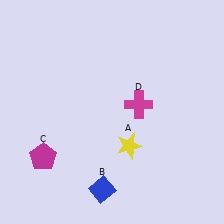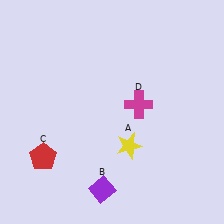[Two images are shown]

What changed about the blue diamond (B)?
In Image 1, B is blue. In Image 2, it changed to purple.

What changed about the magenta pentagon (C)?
In Image 1, C is magenta. In Image 2, it changed to red.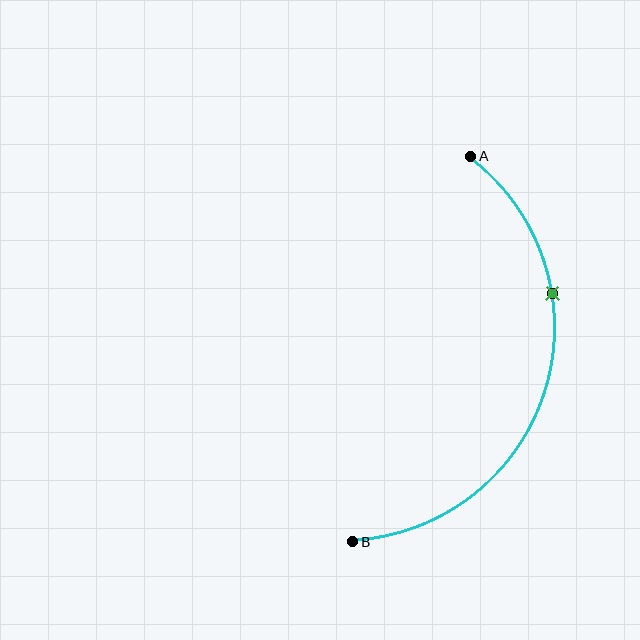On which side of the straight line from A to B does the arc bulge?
The arc bulges to the right of the straight line connecting A and B.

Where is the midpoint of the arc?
The arc midpoint is the point on the curve farthest from the straight line joining A and B. It sits to the right of that line.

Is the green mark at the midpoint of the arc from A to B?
No. The green mark lies on the arc but is closer to endpoint A. The arc midpoint would be at the point on the curve equidistant along the arc from both A and B.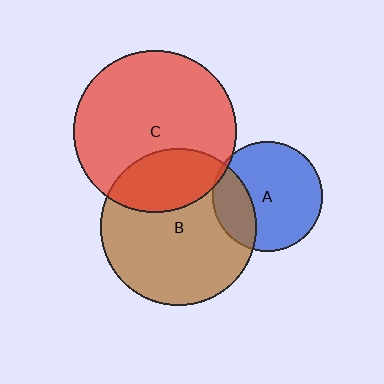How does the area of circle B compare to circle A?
Approximately 2.0 times.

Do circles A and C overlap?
Yes.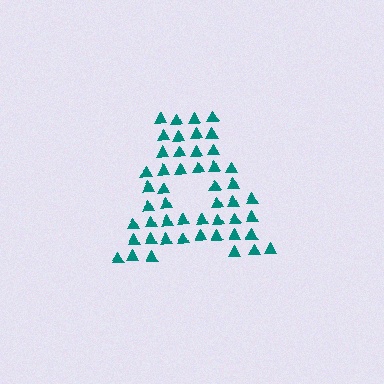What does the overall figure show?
The overall figure shows the letter A.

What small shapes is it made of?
It is made of small triangles.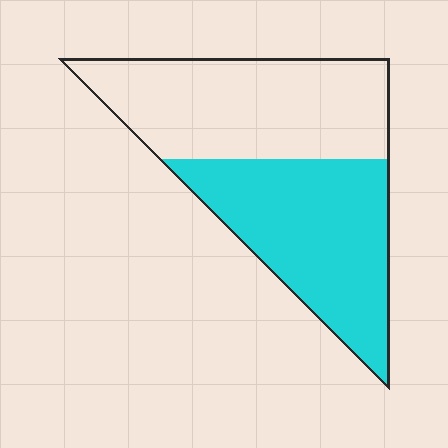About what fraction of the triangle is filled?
About one half (1/2).